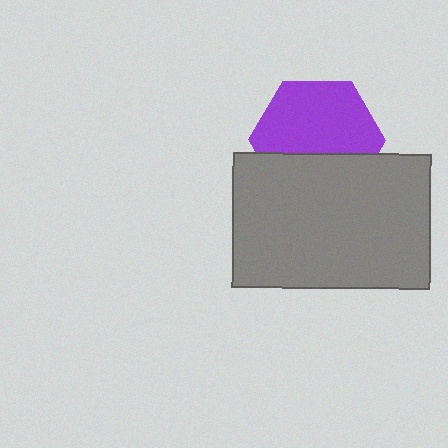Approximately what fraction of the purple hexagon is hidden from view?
Roughly 37% of the purple hexagon is hidden behind the gray rectangle.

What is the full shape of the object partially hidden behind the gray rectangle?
The partially hidden object is a purple hexagon.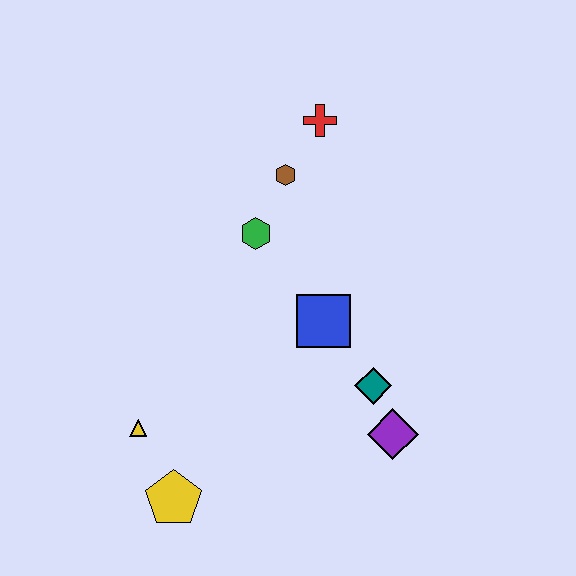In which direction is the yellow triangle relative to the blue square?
The yellow triangle is to the left of the blue square.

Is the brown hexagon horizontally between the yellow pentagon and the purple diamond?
Yes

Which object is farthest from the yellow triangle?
The red cross is farthest from the yellow triangle.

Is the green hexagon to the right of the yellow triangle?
Yes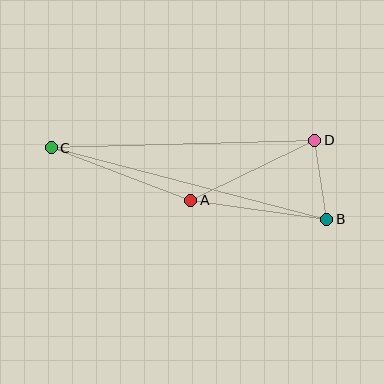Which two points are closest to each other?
Points B and D are closest to each other.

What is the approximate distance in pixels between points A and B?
The distance between A and B is approximately 137 pixels.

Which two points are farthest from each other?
Points B and C are farthest from each other.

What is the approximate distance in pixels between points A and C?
The distance between A and C is approximately 149 pixels.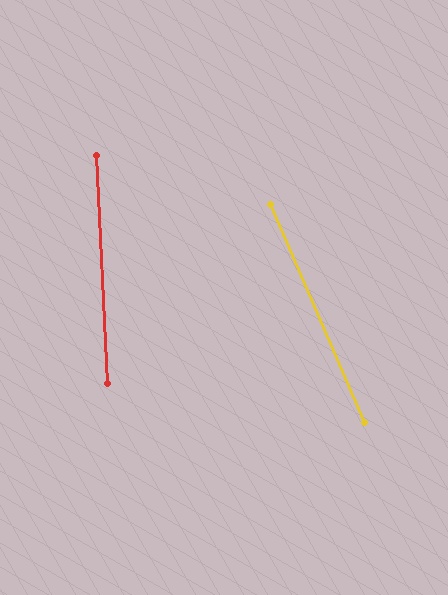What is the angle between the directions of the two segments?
Approximately 21 degrees.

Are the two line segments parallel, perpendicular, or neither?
Neither parallel nor perpendicular — they differ by about 21°.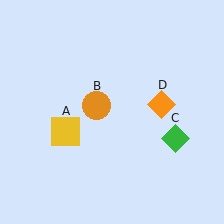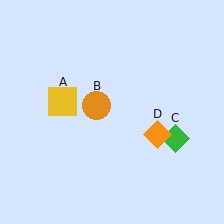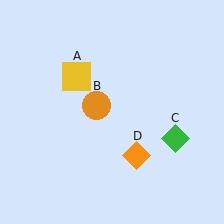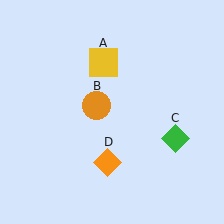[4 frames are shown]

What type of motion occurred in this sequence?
The yellow square (object A), orange diamond (object D) rotated clockwise around the center of the scene.